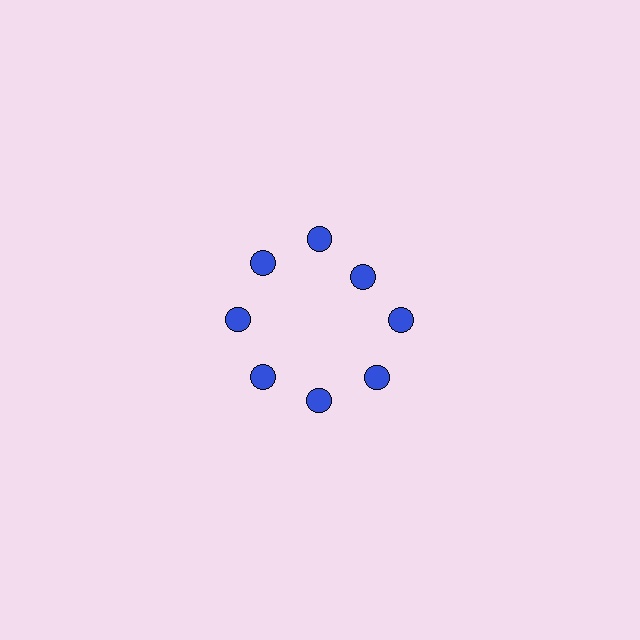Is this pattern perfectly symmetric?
No. The 8 blue circles are arranged in a ring, but one element near the 2 o'clock position is pulled inward toward the center, breaking the 8-fold rotational symmetry.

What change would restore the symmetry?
The symmetry would be restored by moving it outward, back onto the ring so that all 8 circles sit at equal angles and equal distance from the center.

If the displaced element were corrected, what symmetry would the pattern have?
It would have 8-fold rotational symmetry — the pattern would map onto itself every 45 degrees.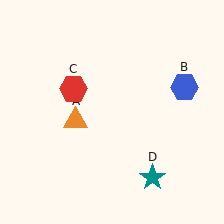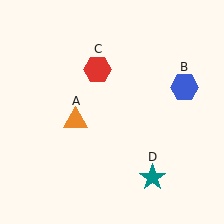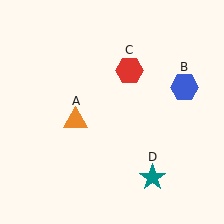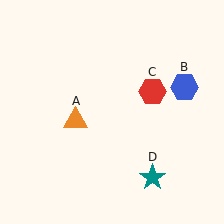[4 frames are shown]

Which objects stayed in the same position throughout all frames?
Orange triangle (object A) and blue hexagon (object B) and teal star (object D) remained stationary.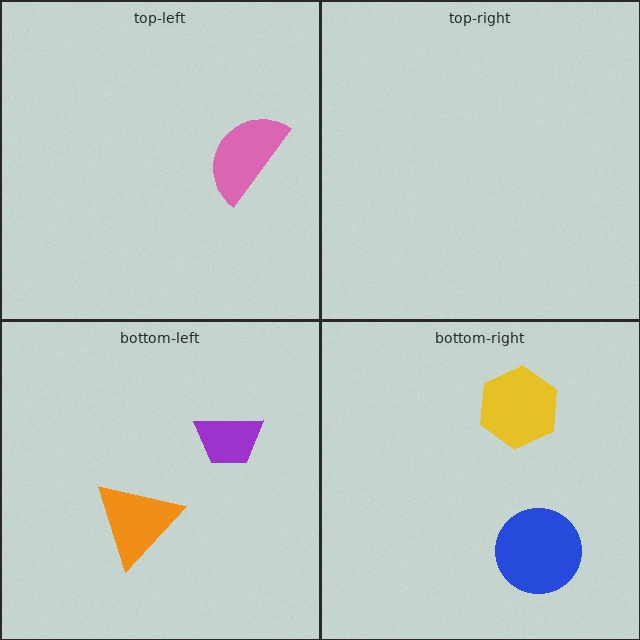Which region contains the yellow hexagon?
The bottom-right region.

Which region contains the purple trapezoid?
The bottom-left region.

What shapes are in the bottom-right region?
The blue circle, the yellow hexagon.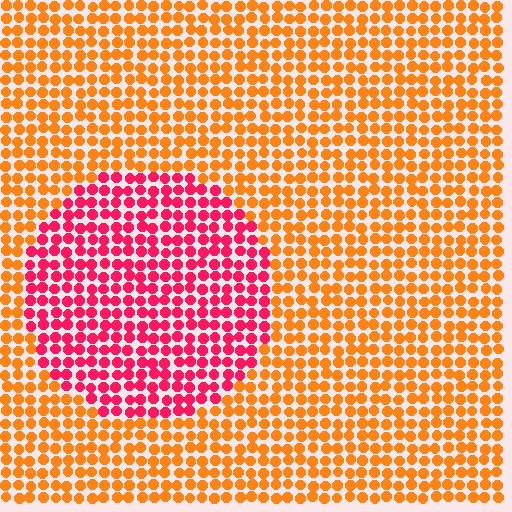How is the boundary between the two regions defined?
The boundary is defined purely by a slight shift in hue (about 48 degrees). Spacing, size, and orientation are identical on both sides.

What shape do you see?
I see a circle.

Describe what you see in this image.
The image is filled with small orange elements in a uniform arrangement. A circle-shaped region is visible where the elements are tinted to a slightly different hue, forming a subtle color boundary.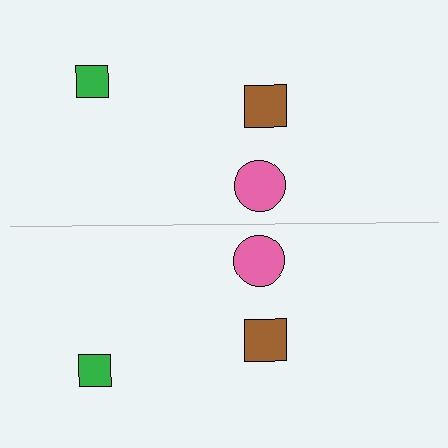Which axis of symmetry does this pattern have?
The pattern has a horizontal axis of symmetry running through the center of the image.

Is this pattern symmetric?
Yes, this pattern has bilateral (reflection) symmetry.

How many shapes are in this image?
There are 6 shapes in this image.